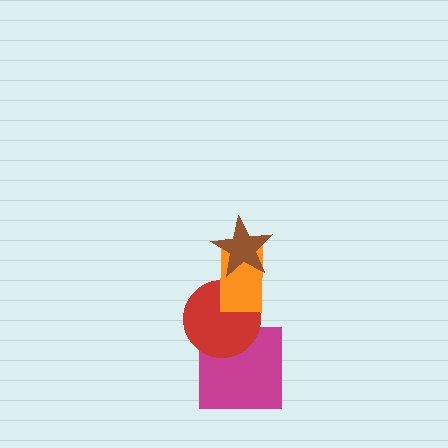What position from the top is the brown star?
The brown star is 1st from the top.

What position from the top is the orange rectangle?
The orange rectangle is 2nd from the top.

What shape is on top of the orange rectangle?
The brown star is on top of the orange rectangle.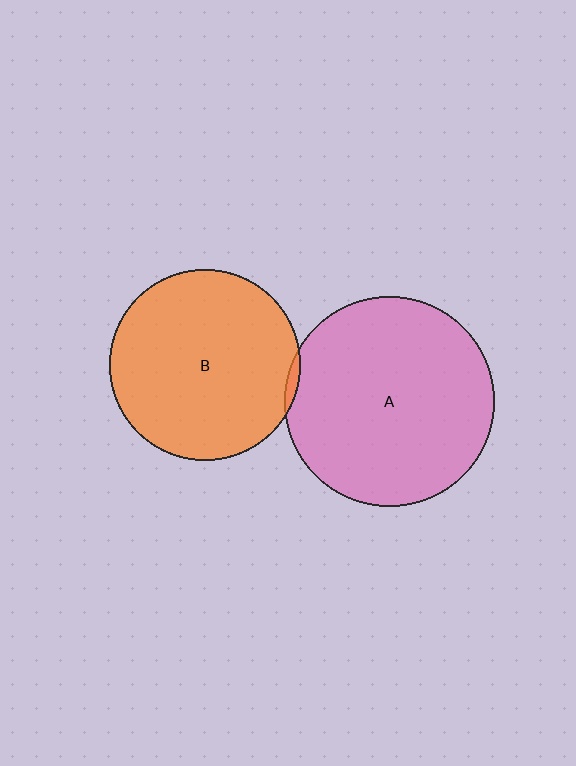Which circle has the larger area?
Circle A (pink).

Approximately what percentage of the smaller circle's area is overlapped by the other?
Approximately 5%.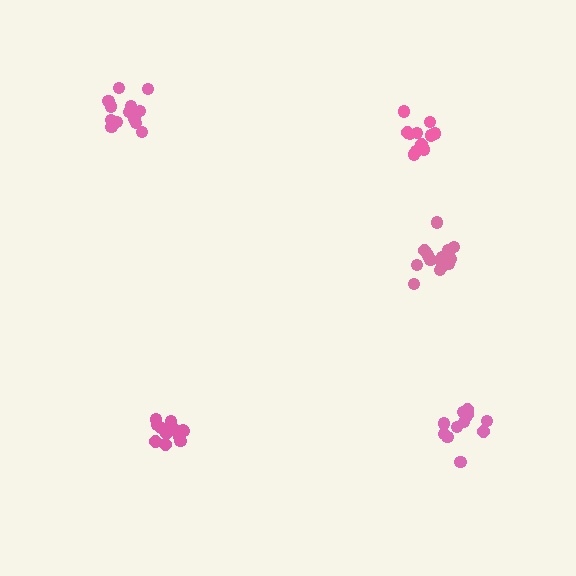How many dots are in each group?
Group 1: 16 dots, Group 2: 13 dots, Group 3: 14 dots, Group 4: 12 dots, Group 5: 11 dots (66 total).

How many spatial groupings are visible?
There are 5 spatial groupings.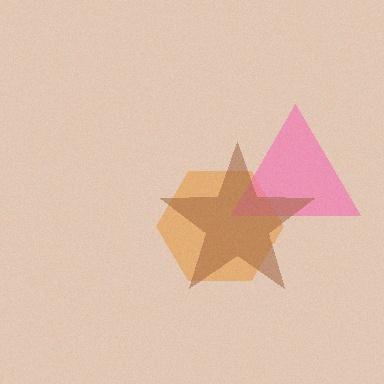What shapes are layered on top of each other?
The layered shapes are: an orange hexagon, a pink triangle, a brown star.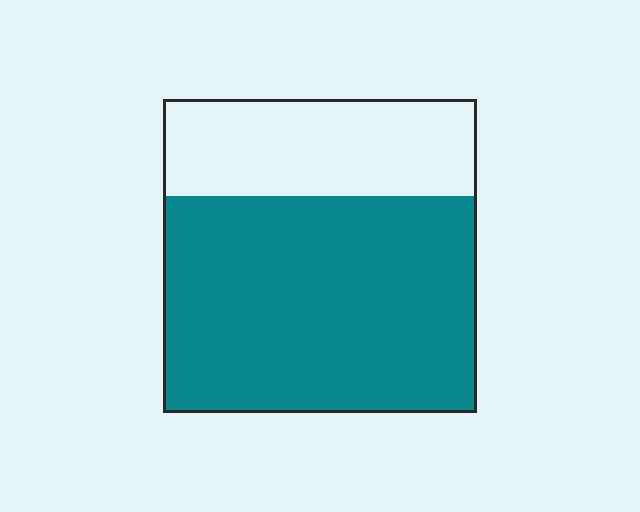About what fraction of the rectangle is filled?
About two thirds (2/3).